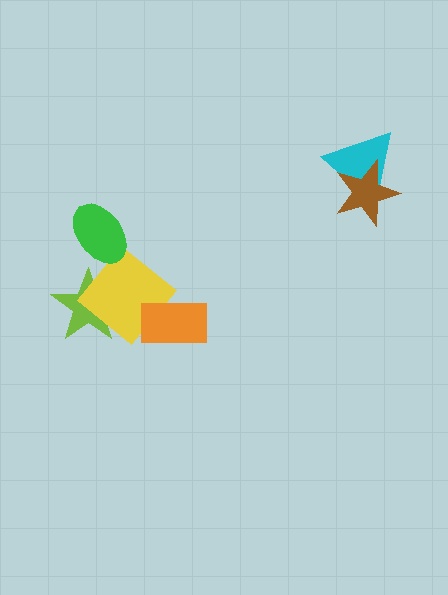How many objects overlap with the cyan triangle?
1 object overlaps with the cyan triangle.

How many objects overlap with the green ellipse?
0 objects overlap with the green ellipse.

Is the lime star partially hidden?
Yes, it is partially covered by another shape.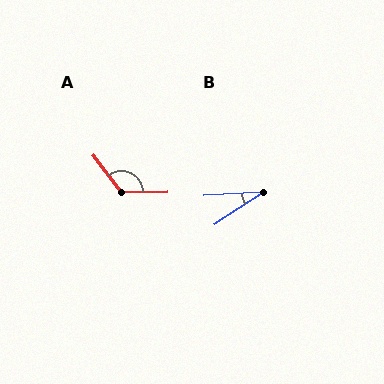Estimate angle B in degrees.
Approximately 30 degrees.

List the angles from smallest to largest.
B (30°), A (126°).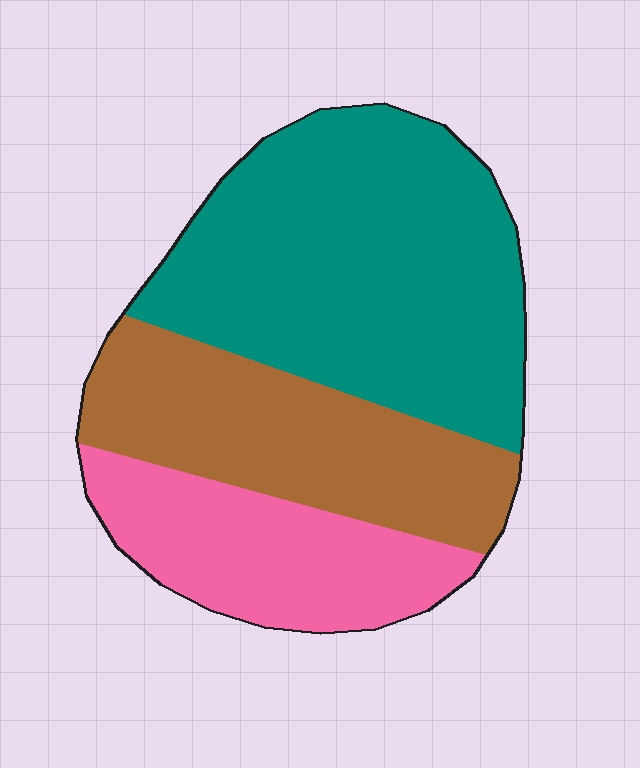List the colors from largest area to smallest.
From largest to smallest: teal, brown, pink.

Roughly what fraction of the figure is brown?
Brown covers roughly 30% of the figure.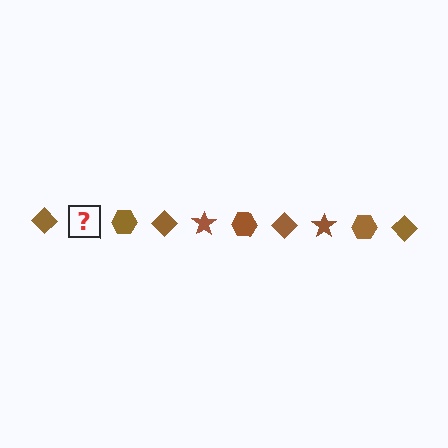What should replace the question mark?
The question mark should be replaced with a brown star.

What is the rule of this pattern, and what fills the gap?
The rule is that the pattern cycles through diamond, star, hexagon shapes in brown. The gap should be filled with a brown star.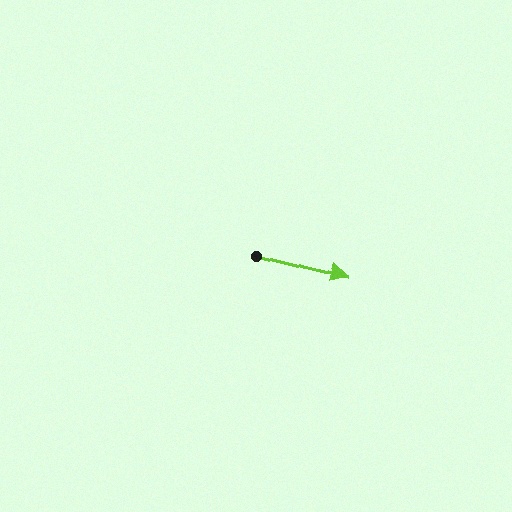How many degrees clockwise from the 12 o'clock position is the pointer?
Approximately 104 degrees.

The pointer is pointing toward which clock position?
Roughly 3 o'clock.